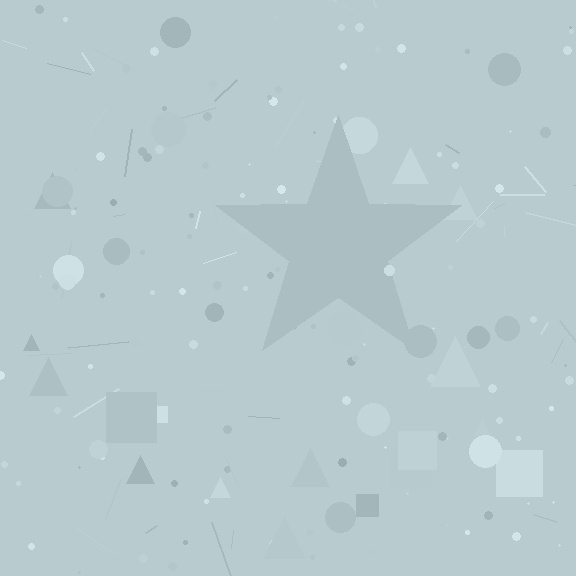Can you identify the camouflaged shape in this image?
The camouflaged shape is a star.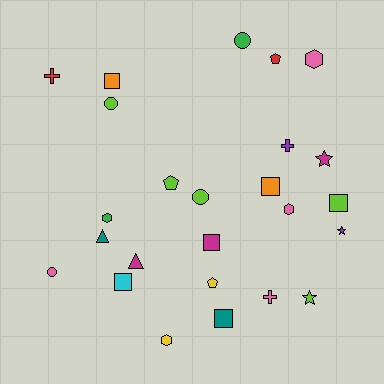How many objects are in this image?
There are 25 objects.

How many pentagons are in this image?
There are 3 pentagons.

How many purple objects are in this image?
There are 2 purple objects.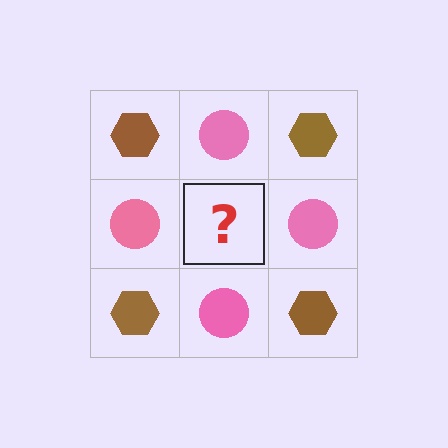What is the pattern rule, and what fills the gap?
The rule is that it alternates brown hexagon and pink circle in a checkerboard pattern. The gap should be filled with a brown hexagon.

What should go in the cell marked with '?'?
The missing cell should contain a brown hexagon.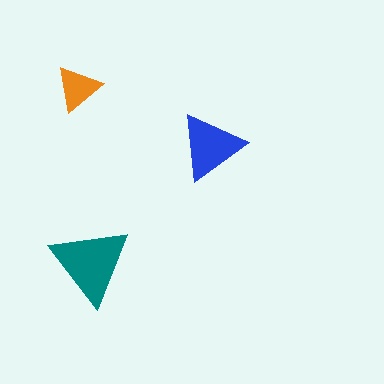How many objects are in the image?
There are 3 objects in the image.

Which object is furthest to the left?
The orange triangle is leftmost.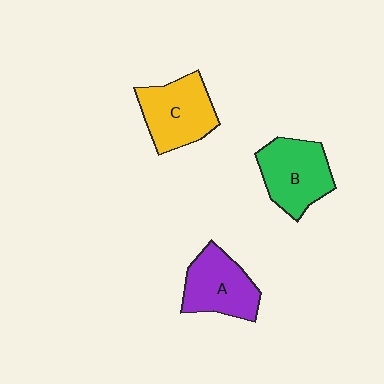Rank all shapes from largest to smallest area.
From largest to smallest: C (yellow), B (green), A (purple).